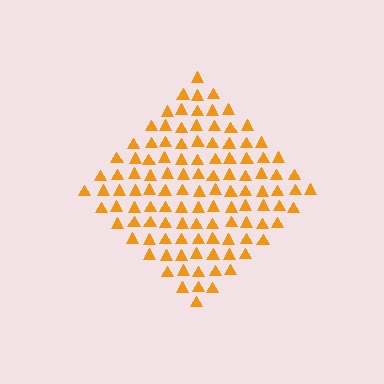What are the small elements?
The small elements are triangles.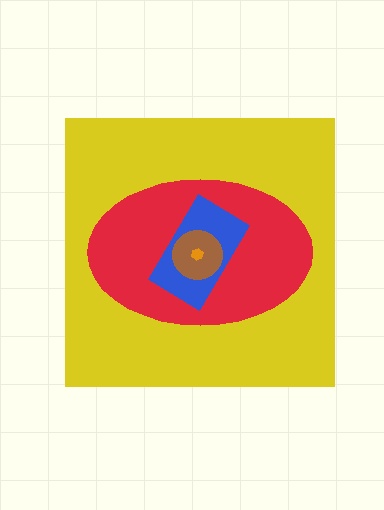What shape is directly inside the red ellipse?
The blue rectangle.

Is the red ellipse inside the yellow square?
Yes.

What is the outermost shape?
The yellow square.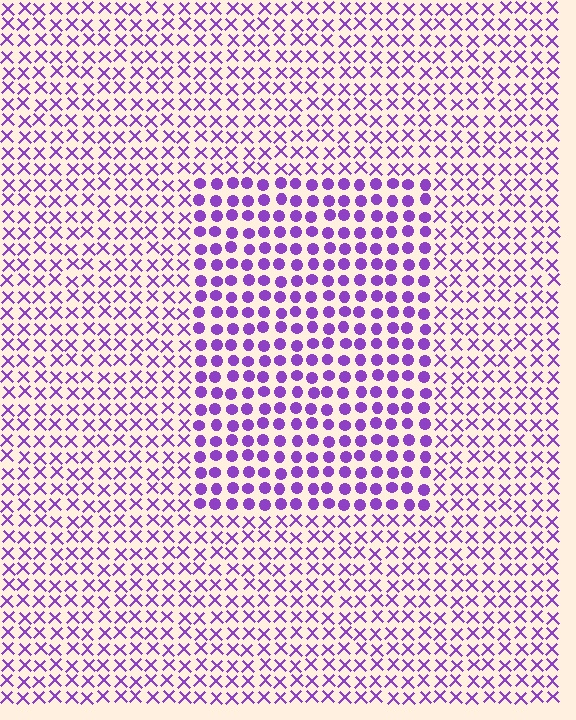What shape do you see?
I see a rectangle.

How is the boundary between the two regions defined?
The boundary is defined by a change in element shape: circles inside vs. X marks outside. All elements share the same color and spacing.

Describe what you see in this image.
The image is filled with small purple elements arranged in a uniform grid. A rectangle-shaped region contains circles, while the surrounding area contains X marks. The boundary is defined purely by the change in element shape.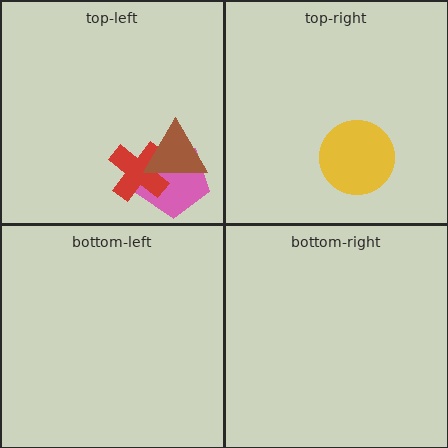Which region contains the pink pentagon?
The top-left region.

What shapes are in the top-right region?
The yellow circle.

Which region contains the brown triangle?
The top-left region.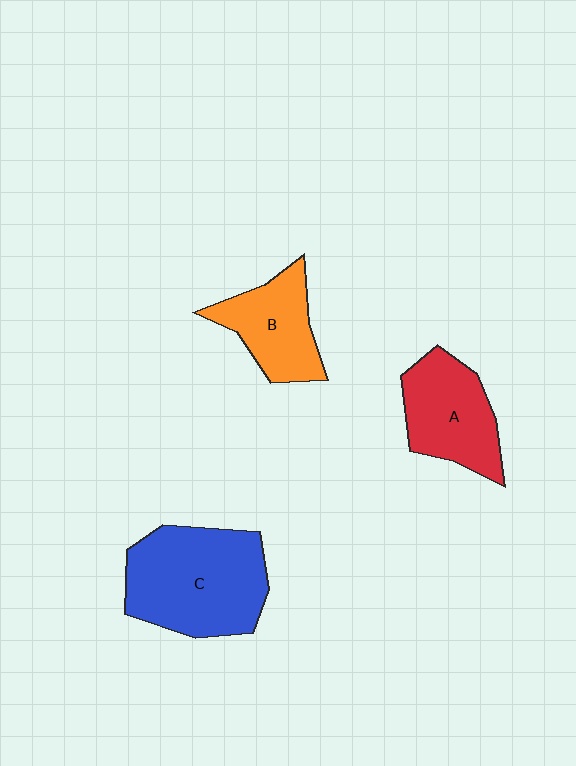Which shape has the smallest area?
Shape B (orange).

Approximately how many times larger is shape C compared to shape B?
Approximately 1.7 times.